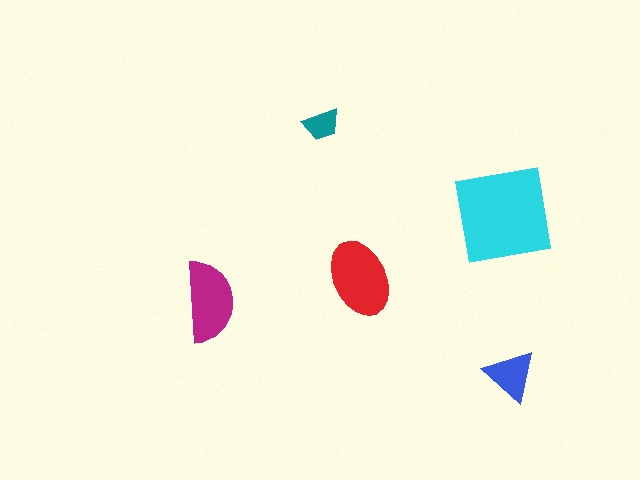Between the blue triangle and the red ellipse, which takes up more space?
The red ellipse.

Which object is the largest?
The cyan square.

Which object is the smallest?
The teal trapezoid.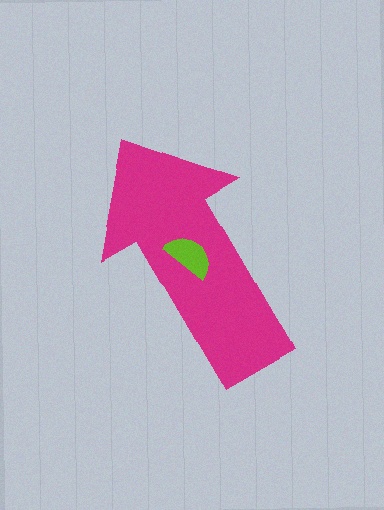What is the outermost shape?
The magenta arrow.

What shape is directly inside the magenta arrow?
The lime semicircle.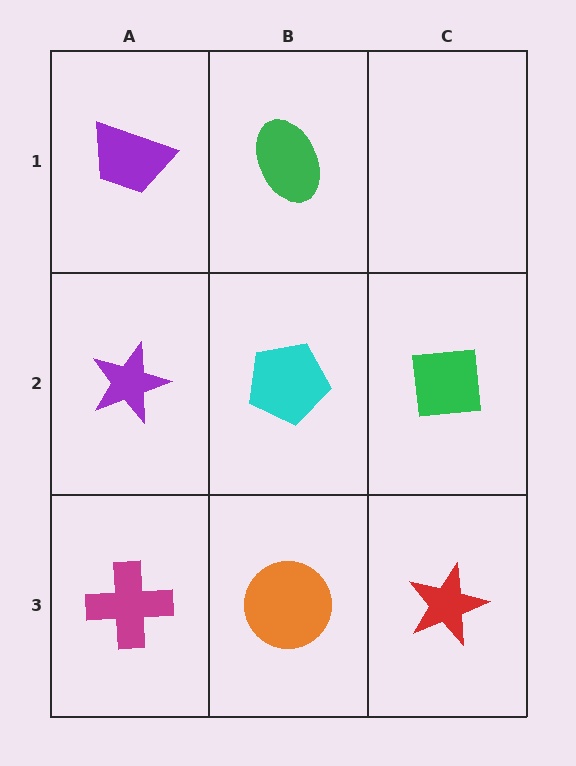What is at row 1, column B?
A green ellipse.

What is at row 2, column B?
A cyan pentagon.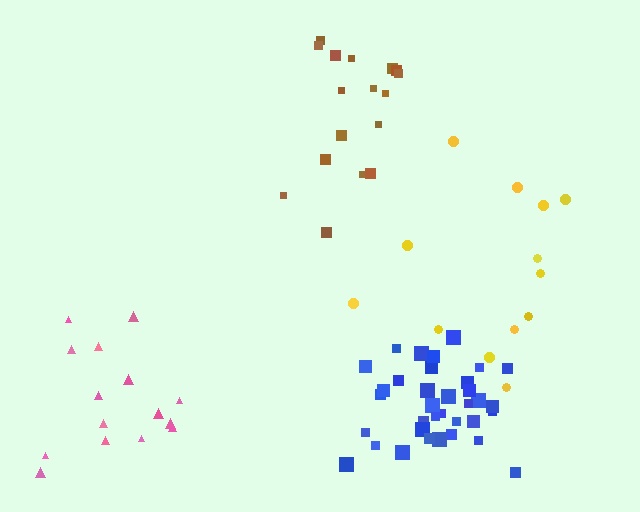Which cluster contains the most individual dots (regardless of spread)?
Blue (35).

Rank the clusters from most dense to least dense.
blue, brown, pink, yellow.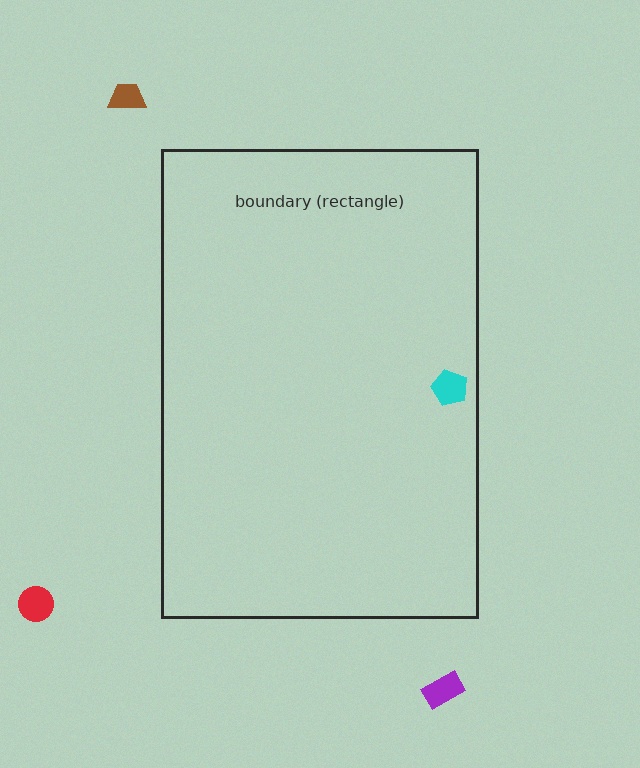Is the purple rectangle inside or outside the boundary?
Outside.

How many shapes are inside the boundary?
1 inside, 3 outside.